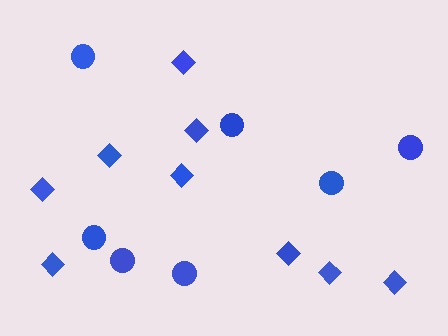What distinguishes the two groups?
There are 2 groups: one group of diamonds (9) and one group of circles (7).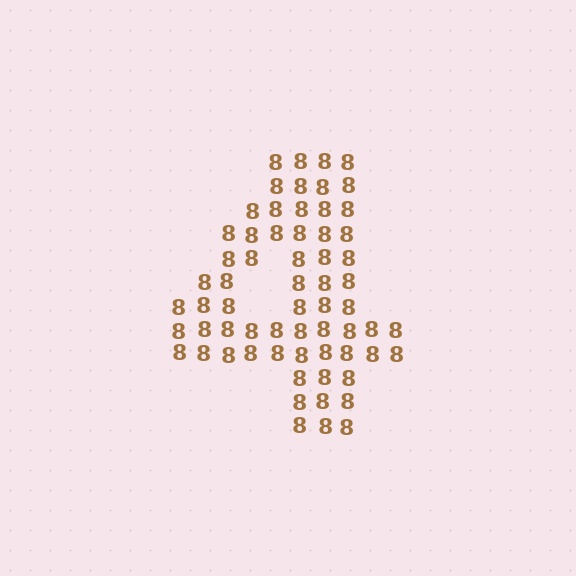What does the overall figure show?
The overall figure shows the digit 4.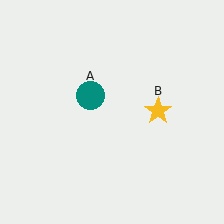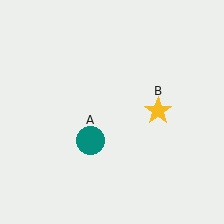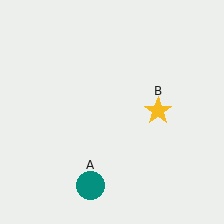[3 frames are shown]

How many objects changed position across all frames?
1 object changed position: teal circle (object A).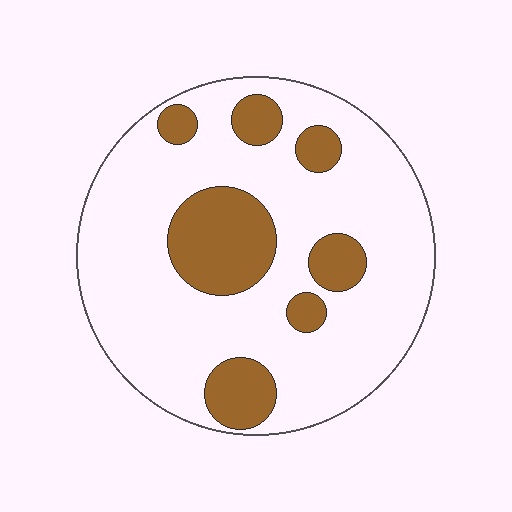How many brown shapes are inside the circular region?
7.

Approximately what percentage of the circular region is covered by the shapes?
Approximately 25%.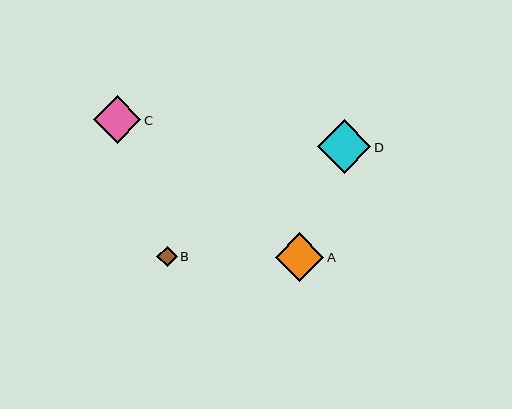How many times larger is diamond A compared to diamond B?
Diamond A is approximately 2.4 times the size of diamond B.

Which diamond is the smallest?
Diamond B is the smallest with a size of approximately 20 pixels.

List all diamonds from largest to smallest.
From largest to smallest: D, A, C, B.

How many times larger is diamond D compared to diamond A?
Diamond D is approximately 1.1 times the size of diamond A.